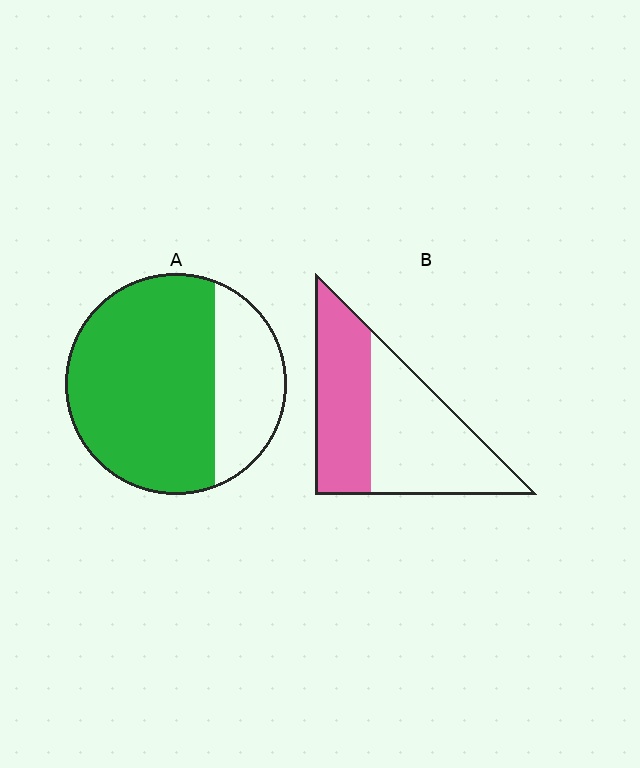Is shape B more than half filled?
No.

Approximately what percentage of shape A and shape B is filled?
A is approximately 70% and B is approximately 45%.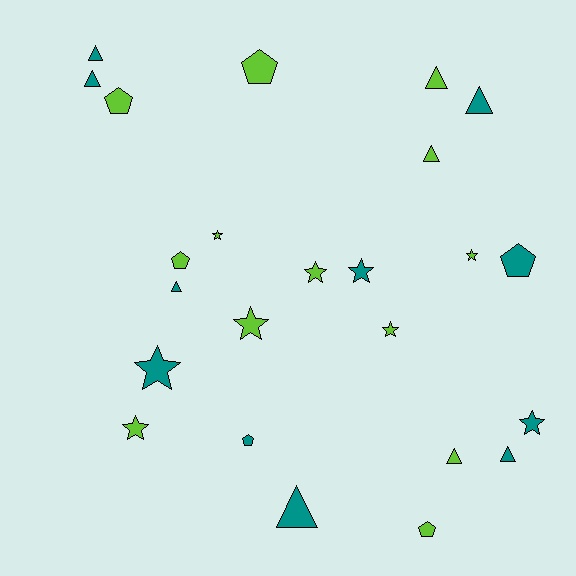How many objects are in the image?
There are 24 objects.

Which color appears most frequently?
Lime, with 13 objects.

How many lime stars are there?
There are 6 lime stars.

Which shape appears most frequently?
Triangle, with 9 objects.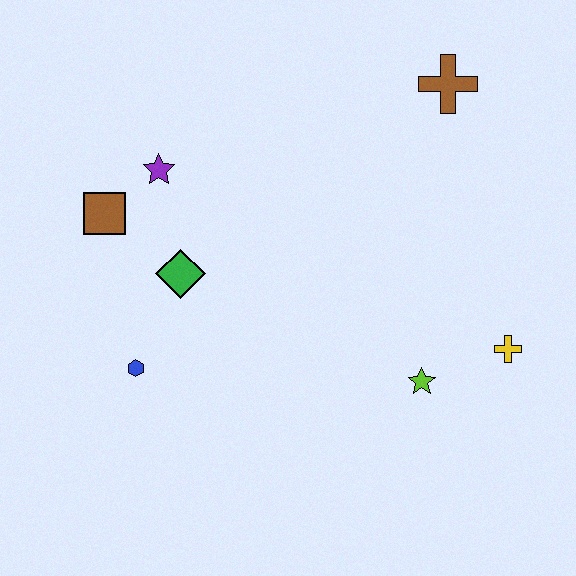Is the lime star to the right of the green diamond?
Yes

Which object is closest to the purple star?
The brown square is closest to the purple star.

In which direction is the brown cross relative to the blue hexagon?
The brown cross is to the right of the blue hexagon.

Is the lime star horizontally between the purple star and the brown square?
No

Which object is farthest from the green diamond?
The yellow cross is farthest from the green diamond.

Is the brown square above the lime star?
Yes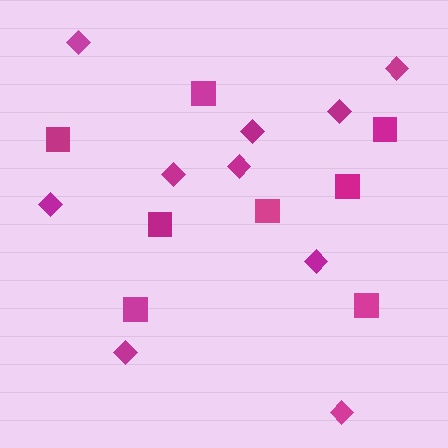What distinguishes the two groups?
There are 2 groups: one group of squares (8) and one group of diamonds (10).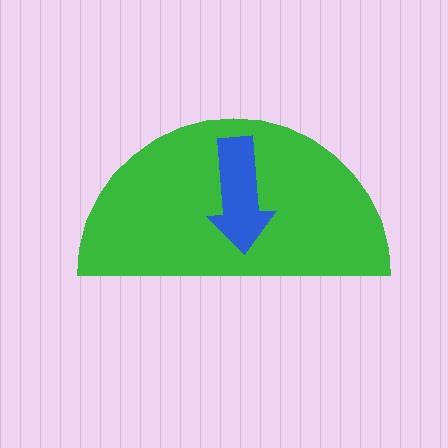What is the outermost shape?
The green semicircle.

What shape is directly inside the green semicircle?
The blue arrow.